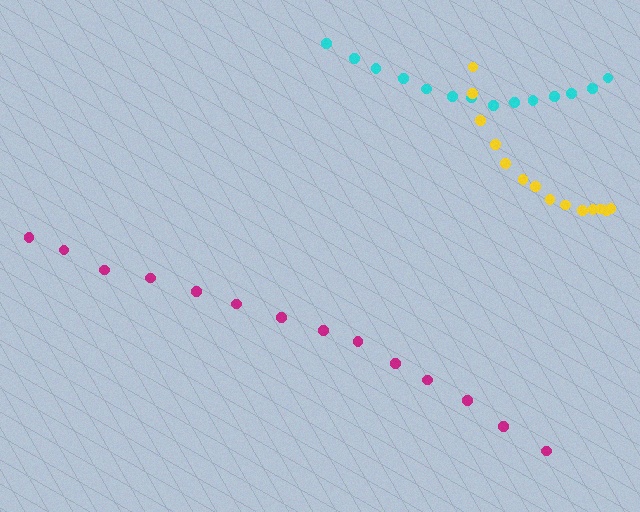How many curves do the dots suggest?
There are 3 distinct paths.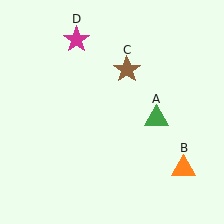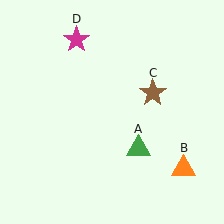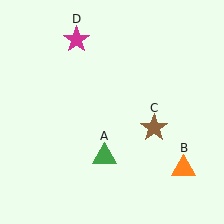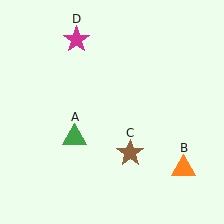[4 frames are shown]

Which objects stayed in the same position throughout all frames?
Orange triangle (object B) and magenta star (object D) remained stationary.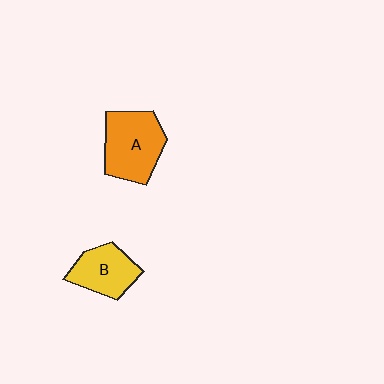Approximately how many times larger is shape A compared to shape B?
Approximately 1.4 times.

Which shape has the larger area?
Shape A (orange).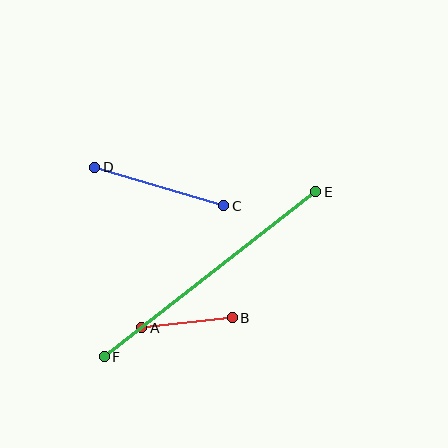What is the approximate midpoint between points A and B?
The midpoint is at approximately (187, 323) pixels.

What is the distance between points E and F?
The distance is approximately 268 pixels.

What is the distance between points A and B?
The distance is approximately 91 pixels.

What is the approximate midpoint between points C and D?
The midpoint is at approximately (159, 186) pixels.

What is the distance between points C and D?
The distance is approximately 135 pixels.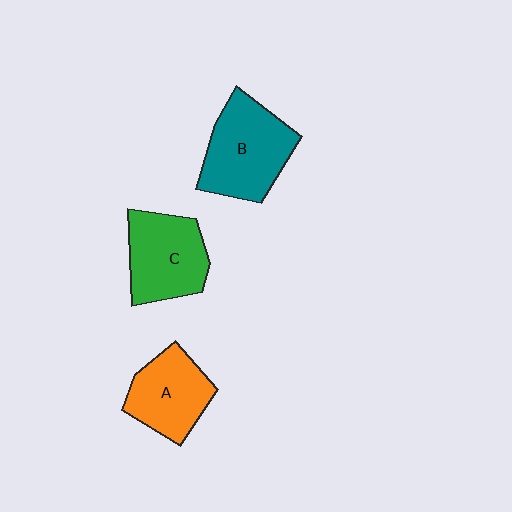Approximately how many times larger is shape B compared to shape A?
Approximately 1.3 times.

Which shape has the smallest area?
Shape A (orange).